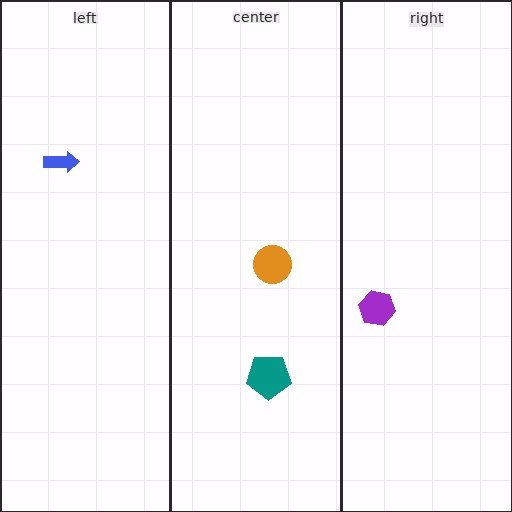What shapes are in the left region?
The blue arrow.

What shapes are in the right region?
The purple hexagon.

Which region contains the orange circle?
The center region.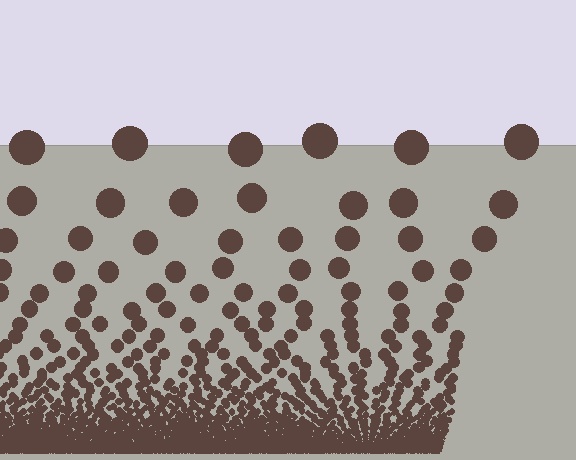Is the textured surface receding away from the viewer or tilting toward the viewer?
The surface appears to tilt toward the viewer. Texture elements get larger and sparser toward the top.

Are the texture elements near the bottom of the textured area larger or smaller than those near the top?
Smaller. The gradient is inverted — elements near the bottom are smaller and denser.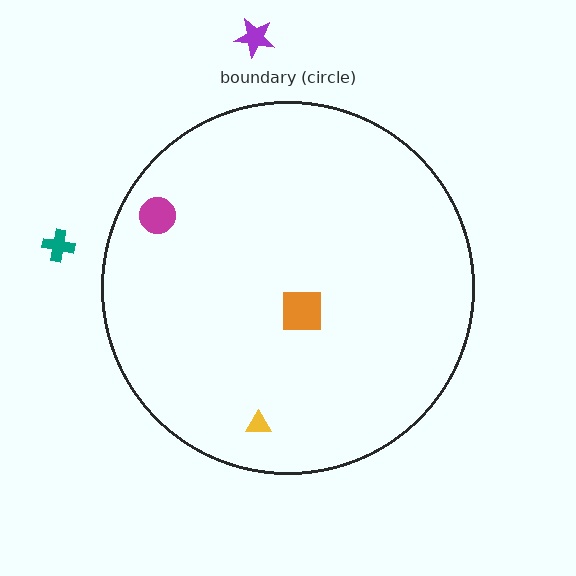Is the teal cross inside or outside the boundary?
Outside.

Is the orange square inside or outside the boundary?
Inside.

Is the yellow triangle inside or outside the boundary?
Inside.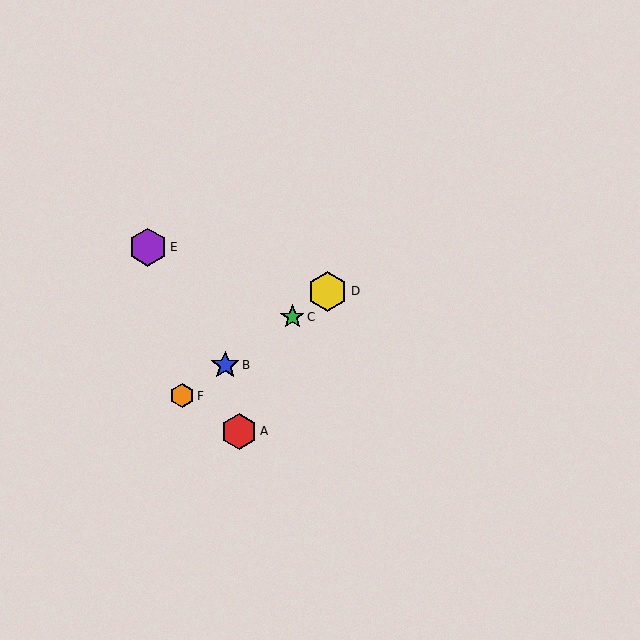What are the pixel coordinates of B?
Object B is at (225, 365).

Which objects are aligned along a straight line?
Objects B, C, D, F are aligned along a straight line.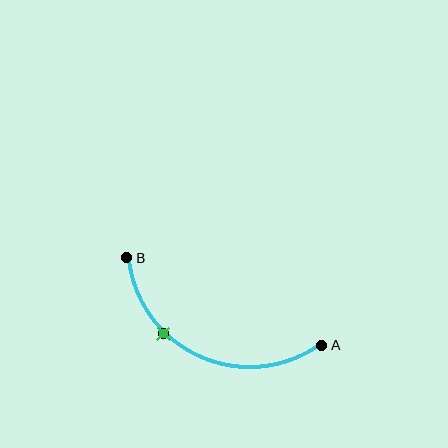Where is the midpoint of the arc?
The arc midpoint is the point on the curve farthest from the straight line joining A and B. It sits below that line.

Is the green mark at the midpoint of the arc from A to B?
No. The green mark lies on the arc but is closer to endpoint B. The arc midpoint would be at the point on the curve equidistant along the arc from both A and B.